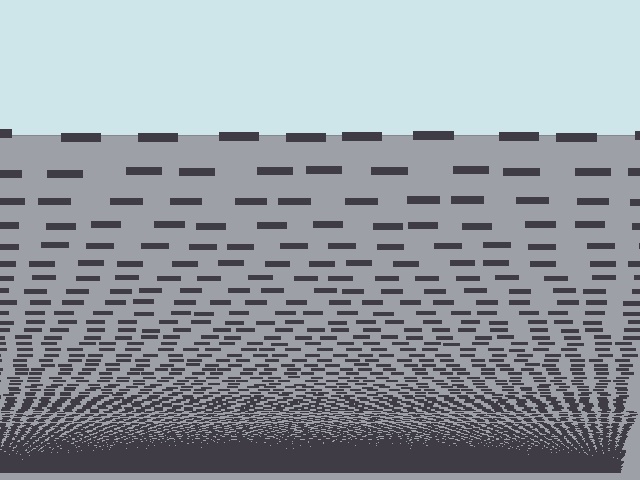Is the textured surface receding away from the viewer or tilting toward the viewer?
The surface appears to tilt toward the viewer. Texture elements get larger and sparser toward the top.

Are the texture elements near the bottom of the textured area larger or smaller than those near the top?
Smaller. The gradient is inverted — elements near the bottom are smaller and denser.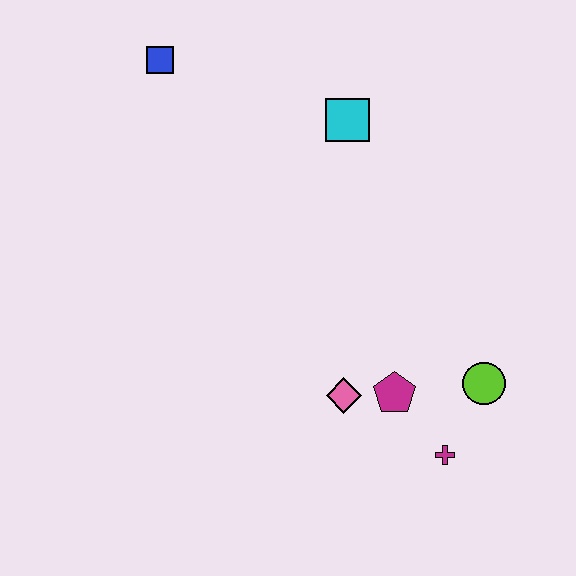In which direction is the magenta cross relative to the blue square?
The magenta cross is below the blue square.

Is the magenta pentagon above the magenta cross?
Yes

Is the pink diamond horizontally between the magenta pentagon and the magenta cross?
No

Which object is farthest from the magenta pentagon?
The blue square is farthest from the magenta pentagon.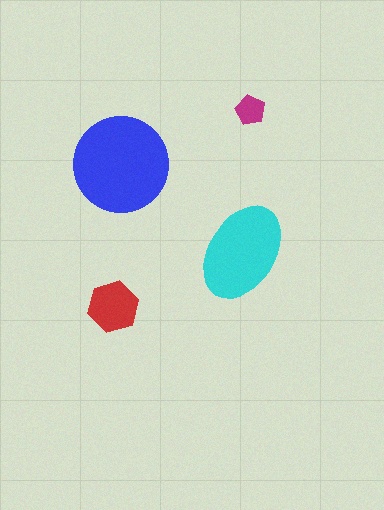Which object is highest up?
The magenta pentagon is topmost.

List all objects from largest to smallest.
The blue circle, the cyan ellipse, the red hexagon, the magenta pentagon.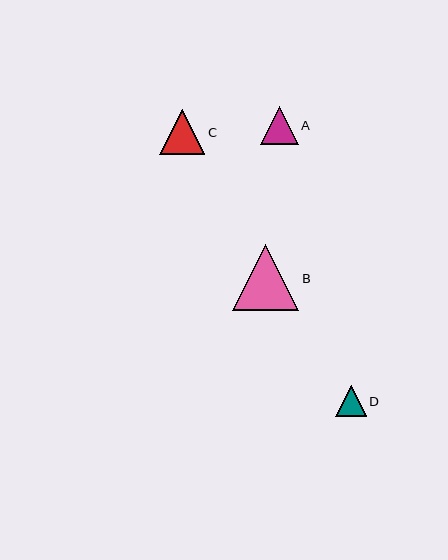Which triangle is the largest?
Triangle B is the largest with a size of approximately 66 pixels.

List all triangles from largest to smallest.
From largest to smallest: B, C, A, D.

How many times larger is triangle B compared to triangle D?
Triangle B is approximately 2.2 times the size of triangle D.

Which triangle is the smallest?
Triangle D is the smallest with a size of approximately 30 pixels.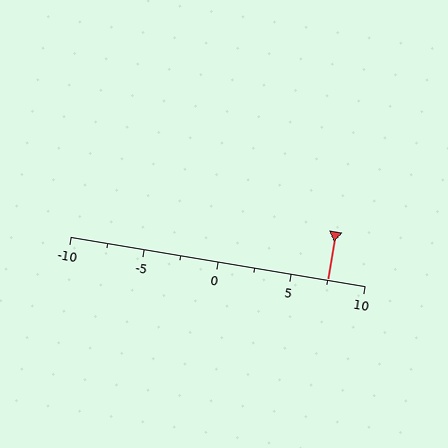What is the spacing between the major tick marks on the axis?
The major ticks are spaced 5 apart.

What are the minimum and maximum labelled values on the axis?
The axis runs from -10 to 10.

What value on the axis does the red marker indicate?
The marker indicates approximately 7.5.